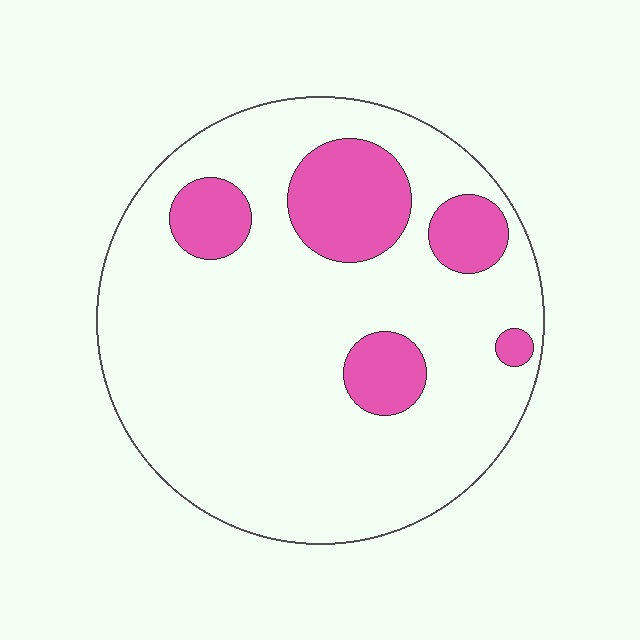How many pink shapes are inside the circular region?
5.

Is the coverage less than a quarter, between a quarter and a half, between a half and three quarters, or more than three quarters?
Less than a quarter.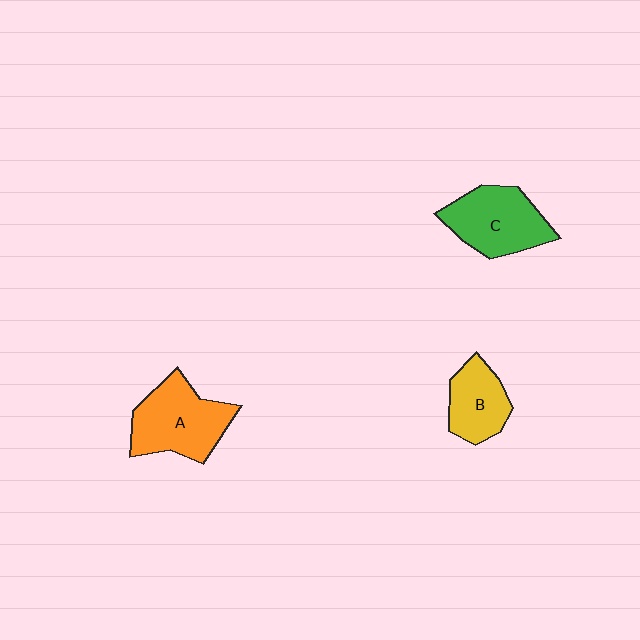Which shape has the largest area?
Shape A (orange).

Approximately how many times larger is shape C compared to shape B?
Approximately 1.4 times.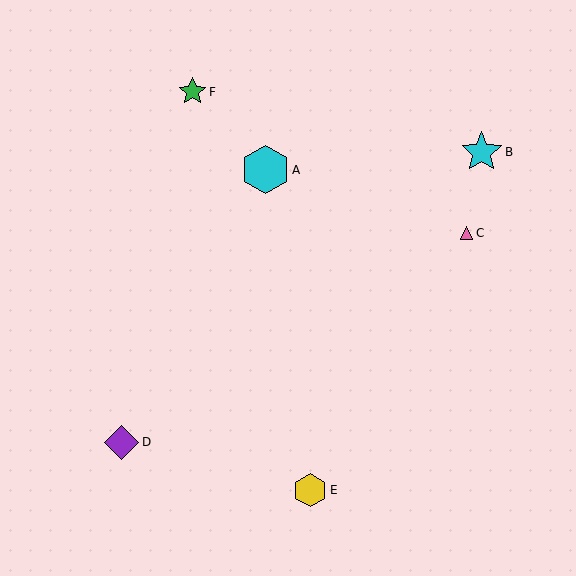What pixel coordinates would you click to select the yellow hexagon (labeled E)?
Click at (310, 490) to select the yellow hexagon E.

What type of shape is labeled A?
Shape A is a cyan hexagon.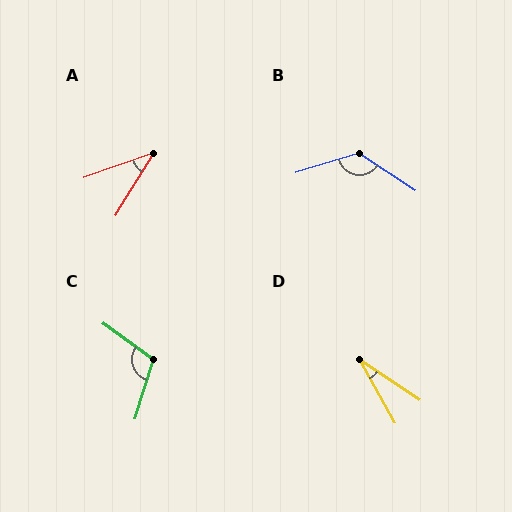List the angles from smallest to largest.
D (27°), A (40°), C (109°), B (129°).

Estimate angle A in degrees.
Approximately 40 degrees.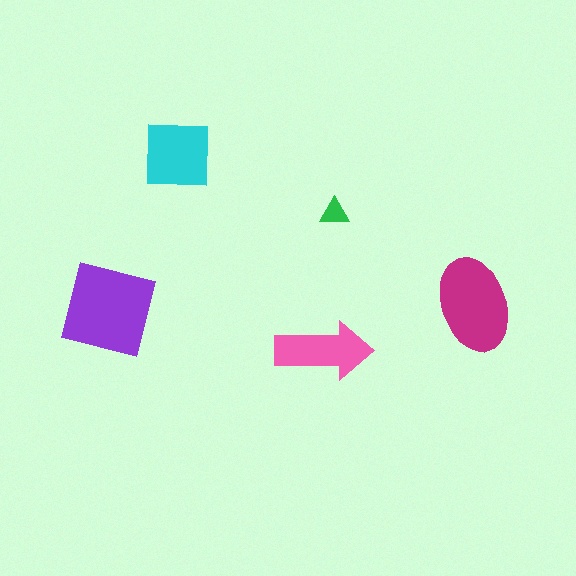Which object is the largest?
The purple square.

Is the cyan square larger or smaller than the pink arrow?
Larger.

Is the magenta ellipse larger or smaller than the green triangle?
Larger.